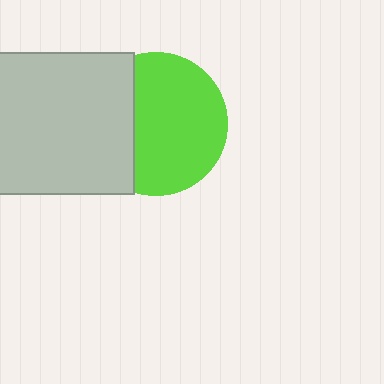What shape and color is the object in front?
The object in front is a light gray rectangle.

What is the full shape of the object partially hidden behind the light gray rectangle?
The partially hidden object is a lime circle.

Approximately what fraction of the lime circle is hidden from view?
Roughly 32% of the lime circle is hidden behind the light gray rectangle.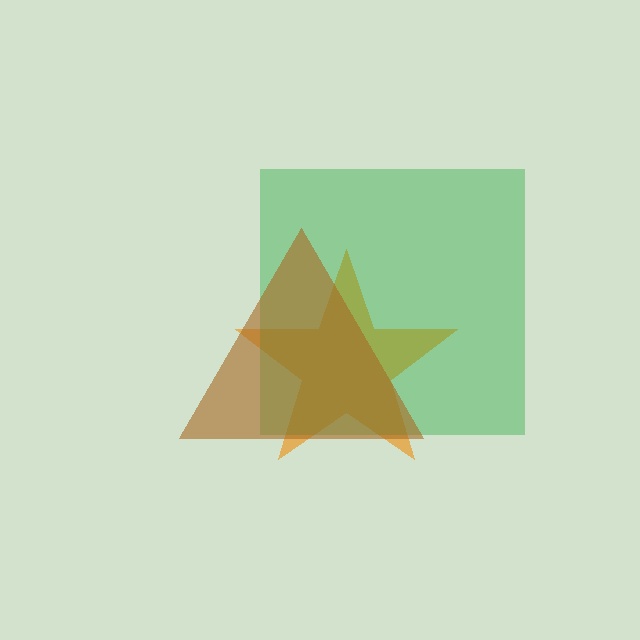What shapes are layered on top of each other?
The layered shapes are: an orange star, a green square, a brown triangle.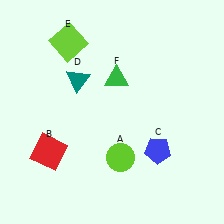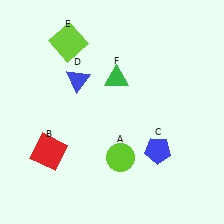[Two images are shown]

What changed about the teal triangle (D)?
In Image 1, D is teal. In Image 2, it changed to blue.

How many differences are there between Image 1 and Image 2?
There is 1 difference between the two images.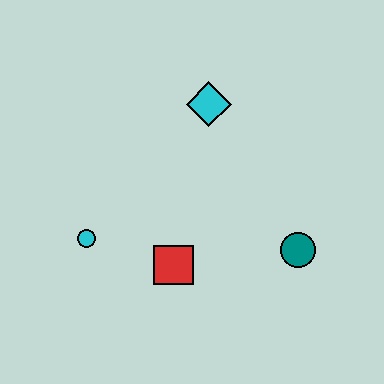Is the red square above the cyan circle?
No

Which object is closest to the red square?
The cyan circle is closest to the red square.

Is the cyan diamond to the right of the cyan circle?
Yes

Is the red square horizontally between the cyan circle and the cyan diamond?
Yes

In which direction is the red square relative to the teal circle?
The red square is to the left of the teal circle.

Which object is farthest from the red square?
The cyan diamond is farthest from the red square.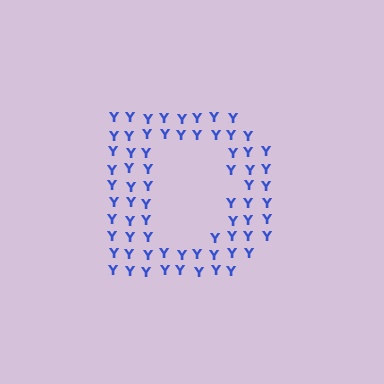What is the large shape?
The large shape is the letter D.